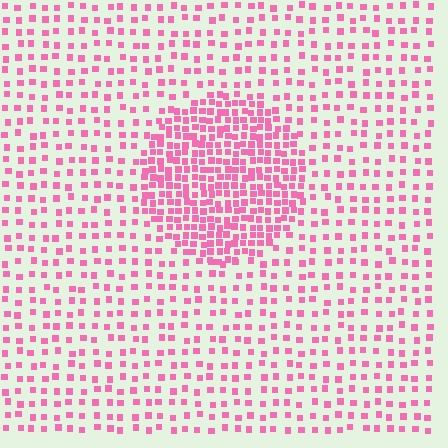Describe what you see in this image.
The image contains small pink elements arranged at two different densities. A circle-shaped region is visible where the elements are more densely packed than the surrounding area.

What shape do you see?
I see a circle.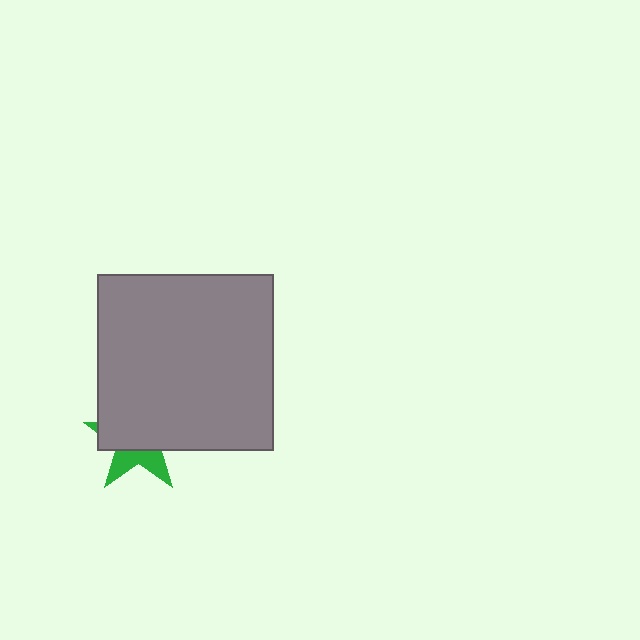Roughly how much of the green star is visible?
A small part of it is visible (roughly 34%).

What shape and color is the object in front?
The object in front is a gray square.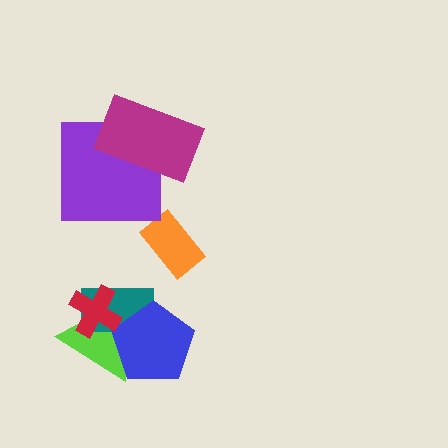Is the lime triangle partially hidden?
Yes, it is partially covered by another shape.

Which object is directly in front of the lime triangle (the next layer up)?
The teal rectangle is directly in front of the lime triangle.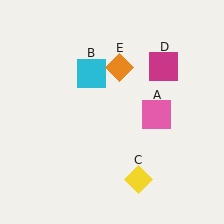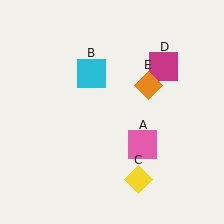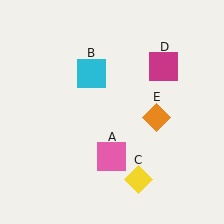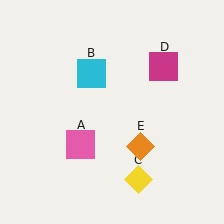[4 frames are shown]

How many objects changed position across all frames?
2 objects changed position: pink square (object A), orange diamond (object E).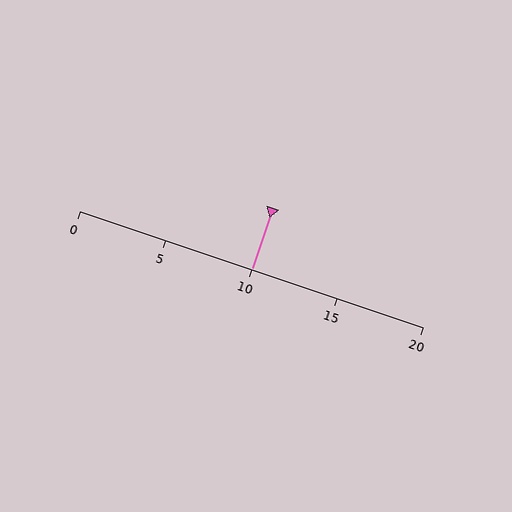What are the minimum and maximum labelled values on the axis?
The axis runs from 0 to 20.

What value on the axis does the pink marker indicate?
The marker indicates approximately 10.